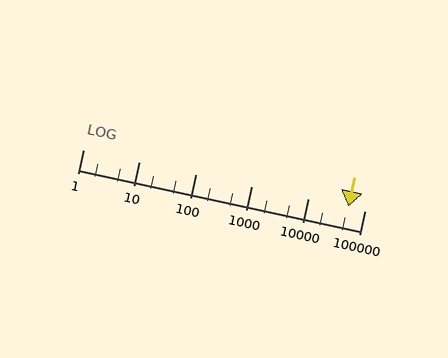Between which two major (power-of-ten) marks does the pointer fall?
The pointer is between 10000 and 100000.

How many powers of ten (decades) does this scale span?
The scale spans 5 decades, from 1 to 100000.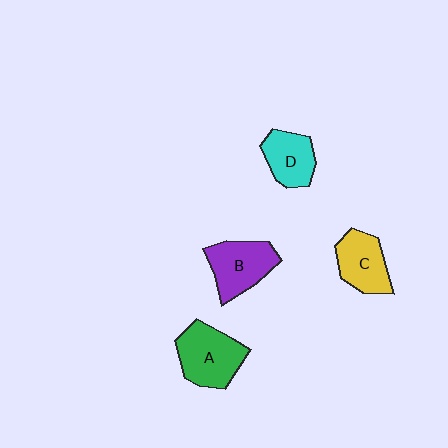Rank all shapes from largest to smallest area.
From largest to smallest: A (green), B (purple), C (yellow), D (cyan).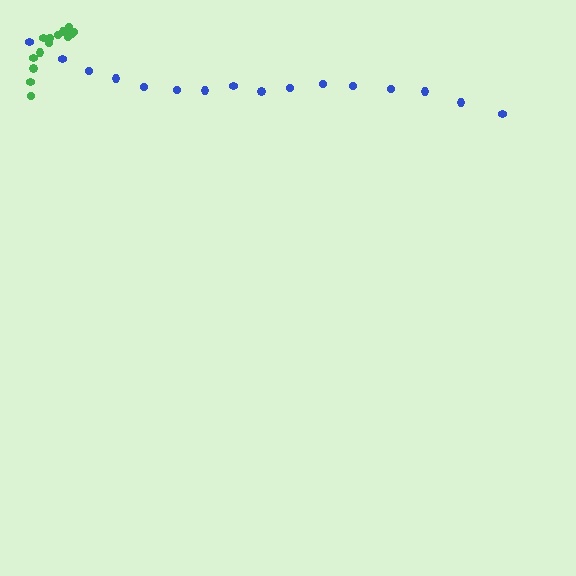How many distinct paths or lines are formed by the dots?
There are 2 distinct paths.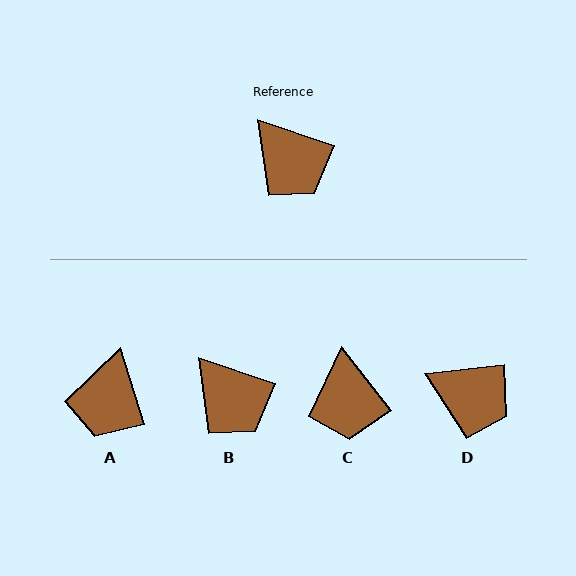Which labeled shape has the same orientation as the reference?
B.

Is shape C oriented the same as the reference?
No, it is off by about 33 degrees.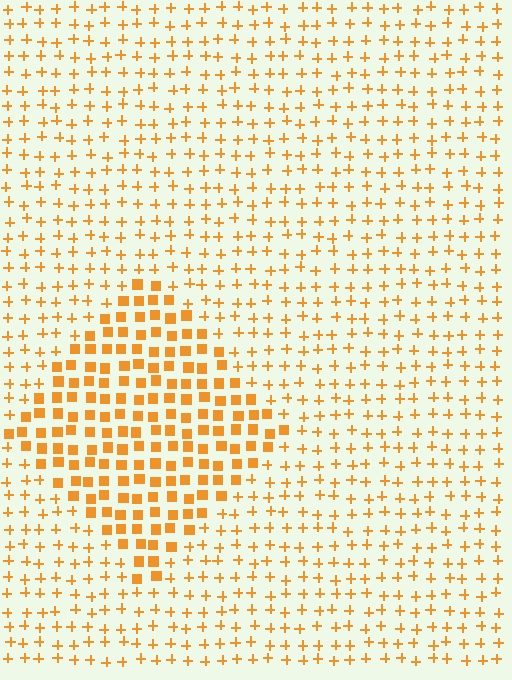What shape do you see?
I see a diamond.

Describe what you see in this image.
The image is filled with small orange elements arranged in a uniform grid. A diamond-shaped region contains squares, while the surrounding area contains plus signs. The boundary is defined purely by the change in element shape.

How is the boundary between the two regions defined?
The boundary is defined by a change in element shape: squares inside vs. plus signs outside. All elements share the same color and spacing.